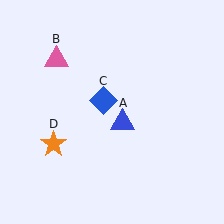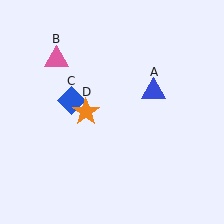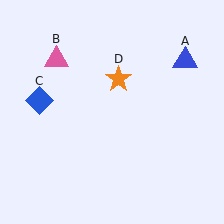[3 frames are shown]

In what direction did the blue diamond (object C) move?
The blue diamond (object C) moved left.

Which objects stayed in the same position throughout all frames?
Pink triangle (object B) remained stationary.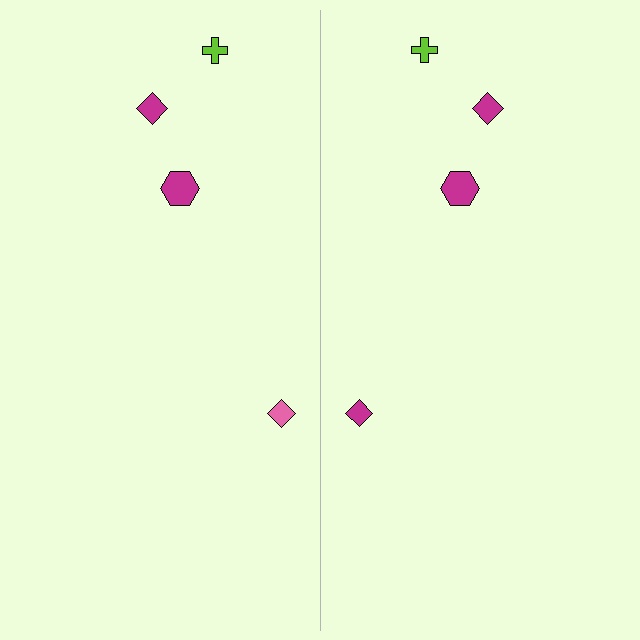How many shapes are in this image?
There are 8 shapes in this image.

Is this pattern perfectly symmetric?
No, the pattern is not perfectly symmetric. The magenta diamond on the right side breaks the symmetry — its mirror counterpart is pink.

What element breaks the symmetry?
The magenta diamond on the right side breaks the symmetry — its mirror counterpart is pink.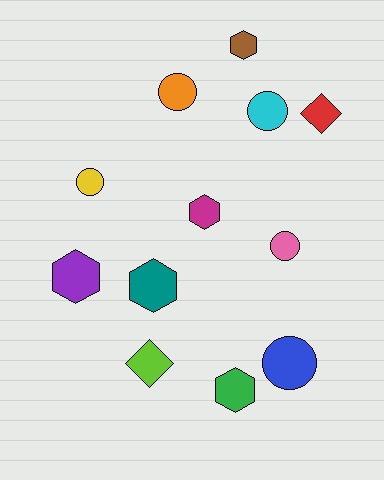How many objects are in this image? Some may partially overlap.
There are 12 objects.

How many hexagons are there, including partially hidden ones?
There are 5 hexagons.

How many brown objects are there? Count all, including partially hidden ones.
There is 1 brown object.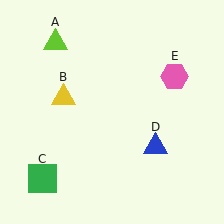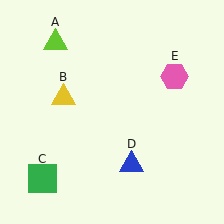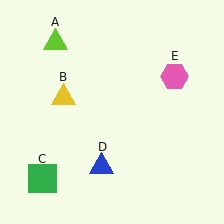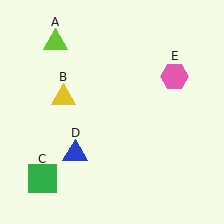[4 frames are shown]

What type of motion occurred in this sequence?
The blue triangle (object D) rotated clockwise around the center of the scene.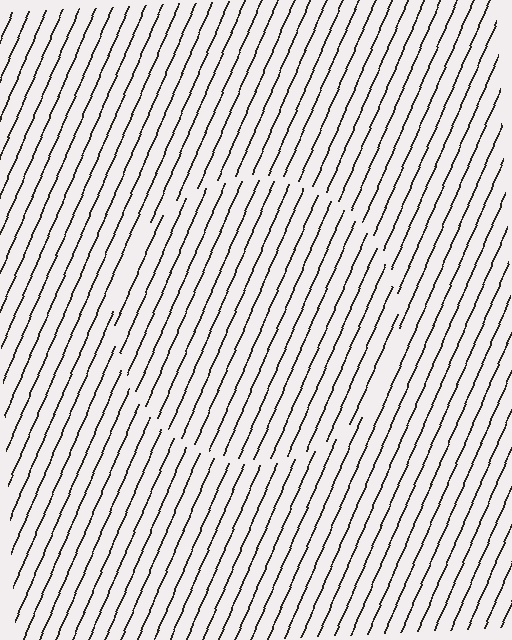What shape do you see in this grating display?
An illusory circle. The interior of the shape contains the same grating, shifted by half a period — the contour is defined by the phase discontinuity where line-ends from the inner and outer gratings abut.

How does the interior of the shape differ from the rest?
The interior of the shape contains the same grating, shifted by half a period — the contour is defined by the phase discontinuity where line-ends from the inner and outer gratings abut.